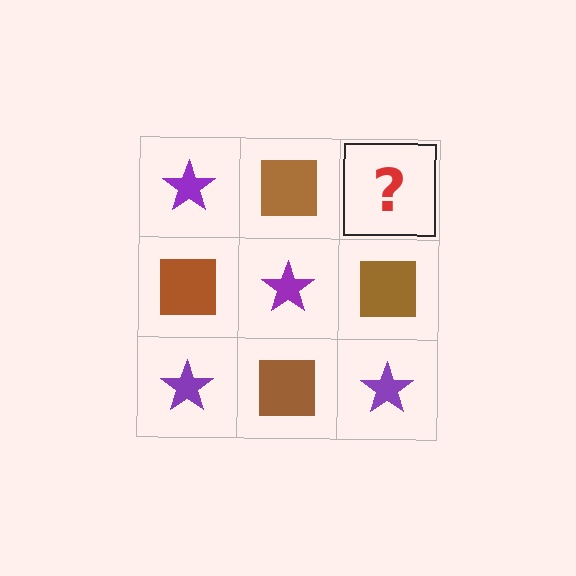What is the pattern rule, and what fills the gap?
The rule is that it alternates purple star and brown square in a checkerboard pattern. The gap should be filled with a purple star.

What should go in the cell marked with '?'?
The missing cell should contain a purple star.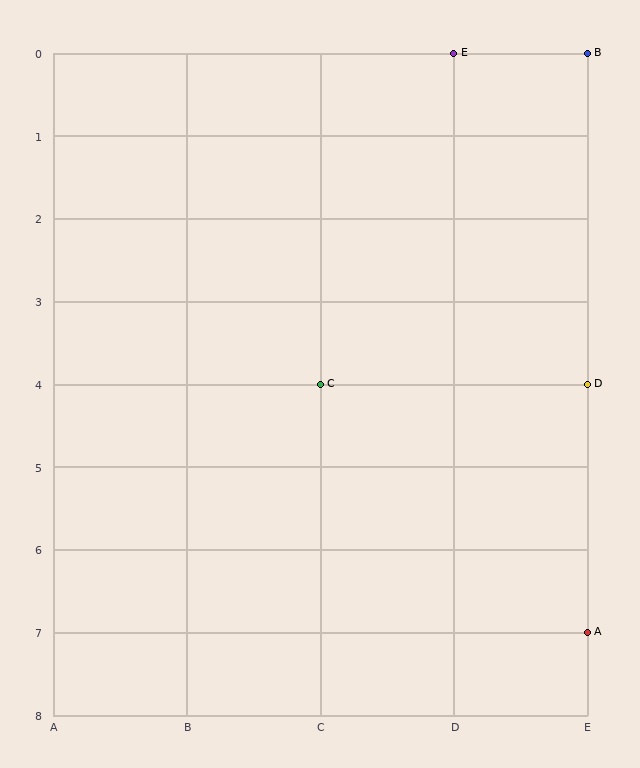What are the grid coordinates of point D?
Point D is at grid coordinates (E, 4).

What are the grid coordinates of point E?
Point E is at grid coordinates (D, 0).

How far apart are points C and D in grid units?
Points C and D are 2 columns apart.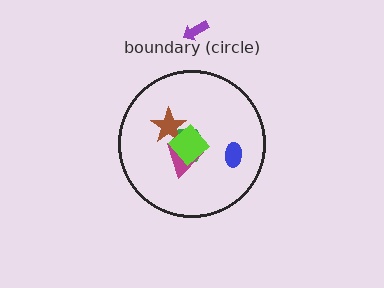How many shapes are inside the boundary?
5 inside, 1 outside.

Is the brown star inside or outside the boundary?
Inside.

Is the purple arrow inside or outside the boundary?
Outside.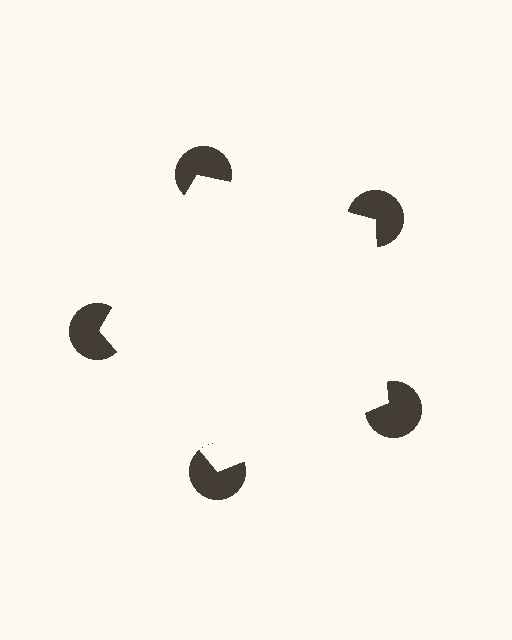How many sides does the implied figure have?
5 sides.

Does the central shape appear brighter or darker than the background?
It typically appears slightly brighter than the background, even though no actual brightness change is drawn.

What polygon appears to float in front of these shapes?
An illusory pentagon — its edges are inferred from the aligned wedge cuts in the pac-man discs, not physically drawn.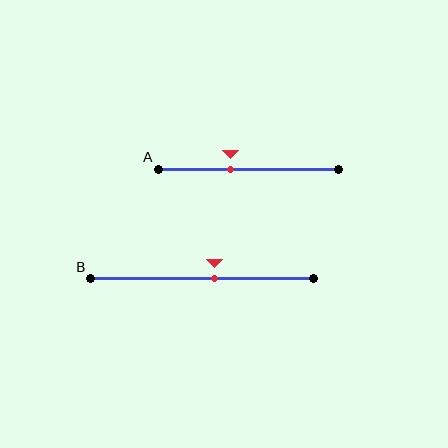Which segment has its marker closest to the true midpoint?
Segment B has its marker closest to the true midpoint.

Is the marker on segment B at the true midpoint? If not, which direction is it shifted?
No, the marker on segment B is shifted to the right by about 5% of the segment length.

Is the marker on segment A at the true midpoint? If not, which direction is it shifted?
No, the marker on segment A is shifted to the left by about 10% of the segment length.